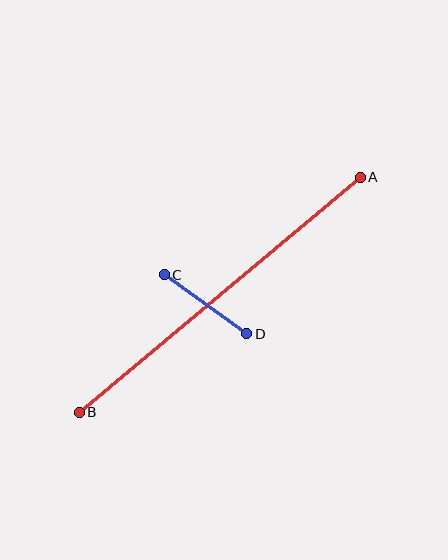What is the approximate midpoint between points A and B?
The midpoint is at approximately (220, 295) pixels.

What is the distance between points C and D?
The distance is approximately 101 pixels.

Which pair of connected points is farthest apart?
Points A and B are farthest apart.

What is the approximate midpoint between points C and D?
The midpoint is at approximately (205, 304) pixels.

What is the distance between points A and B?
The distance is approximately 366 pixels.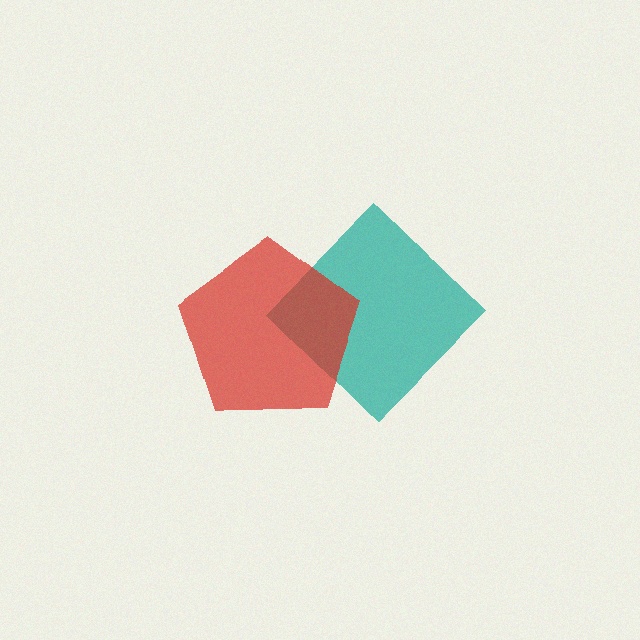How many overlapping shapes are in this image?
There are 2 overlapping shapes in the image.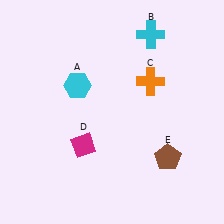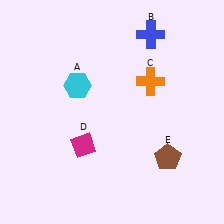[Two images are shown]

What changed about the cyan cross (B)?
In Image 1, B is cyan. In Image 2, it changed to blue.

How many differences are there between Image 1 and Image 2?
There is 1 difference between the two images.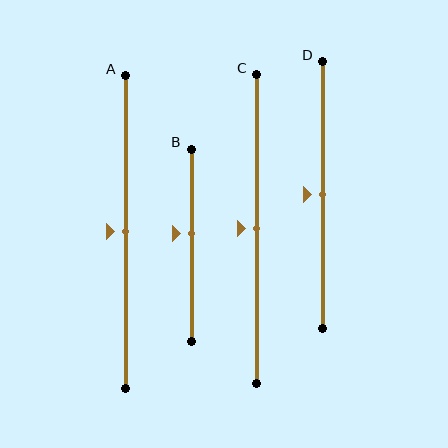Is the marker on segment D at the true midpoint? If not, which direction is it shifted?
Yes, the marker on segment D is at the true midpoint.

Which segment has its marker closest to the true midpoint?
Segment A has its marker closest to the true midpoint.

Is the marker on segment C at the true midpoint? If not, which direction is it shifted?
Yes, the marker on segment C is at the true midpoint.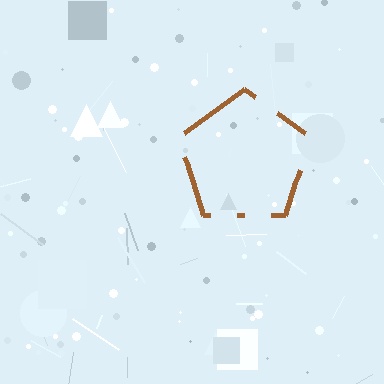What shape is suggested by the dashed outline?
The dashed outline suggests a pentagon.